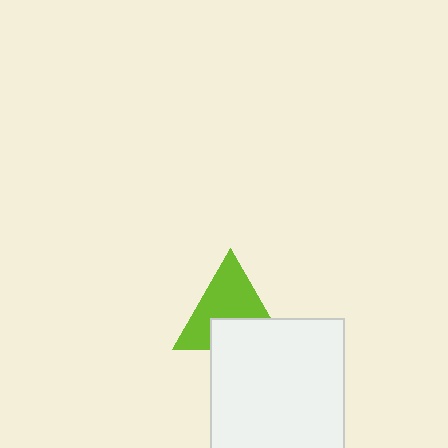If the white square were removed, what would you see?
You would see the complete lime triangle.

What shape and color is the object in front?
The object in front is a white square.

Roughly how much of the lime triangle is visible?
About half of it is visible (roughly 62%).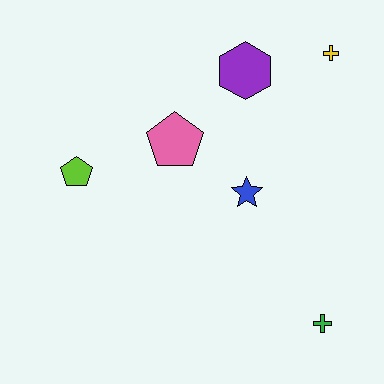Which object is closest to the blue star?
The pink pentagon is closest to the blue star.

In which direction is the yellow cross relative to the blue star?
The yellow cross is above the blue star.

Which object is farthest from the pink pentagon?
The green cross is farthest from the pink pentagon.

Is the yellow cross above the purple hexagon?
Yes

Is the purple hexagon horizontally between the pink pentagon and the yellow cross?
Yes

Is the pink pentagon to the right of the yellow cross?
No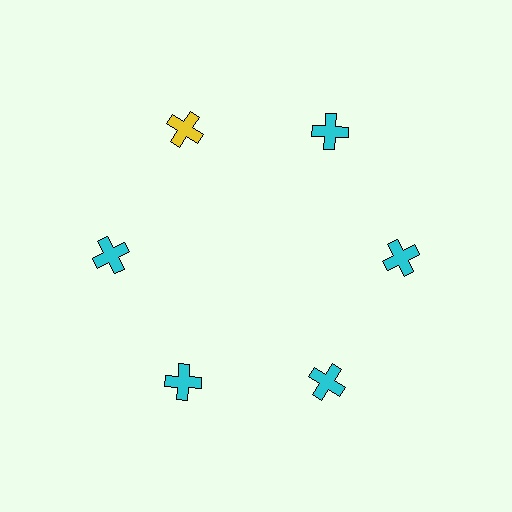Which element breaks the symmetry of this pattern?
The yellow cross at roughly the 11 o'clock position breaks the symmetry. All other shapes are cyan crosses.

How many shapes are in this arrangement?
There are 6 shapes arranged in a ring pattern.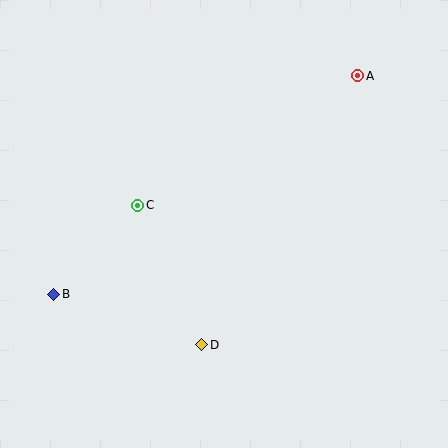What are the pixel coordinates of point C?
Point C is at (138, 205).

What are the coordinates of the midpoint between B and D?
The midpoint between B and D is at (128, 320).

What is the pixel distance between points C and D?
The distance between C and D is 154 pixels.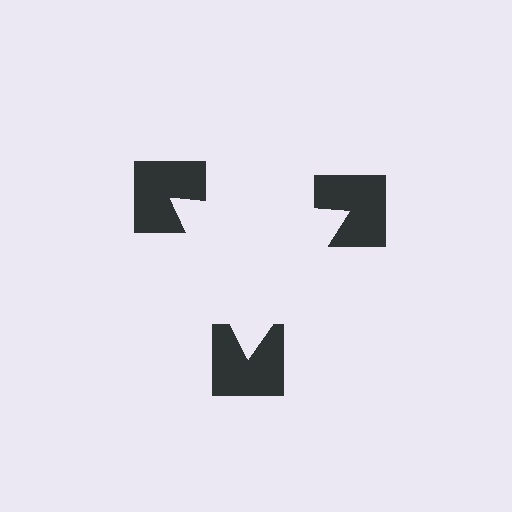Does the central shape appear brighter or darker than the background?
It typically appears slightly brighter than the background, even though no actual brightness change is drawn.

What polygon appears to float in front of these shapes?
An illusory triangle — its edges are inferred from the aligned wedge cuts in the notched squares, not physically drawn.